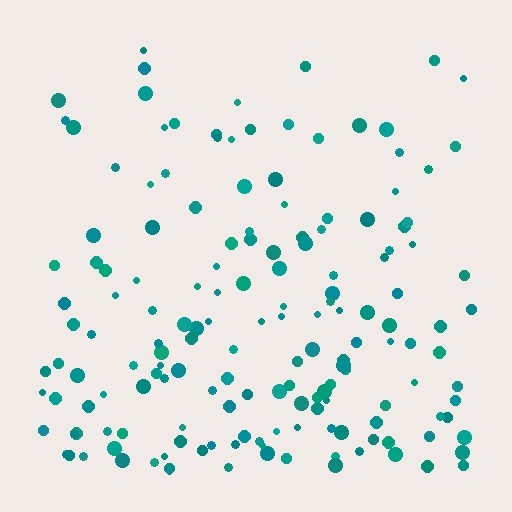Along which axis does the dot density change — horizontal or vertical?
Vertical.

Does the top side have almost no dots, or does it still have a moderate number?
Still a moderate number, just noticeably fewer than the bottom.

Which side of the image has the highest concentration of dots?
The bottom.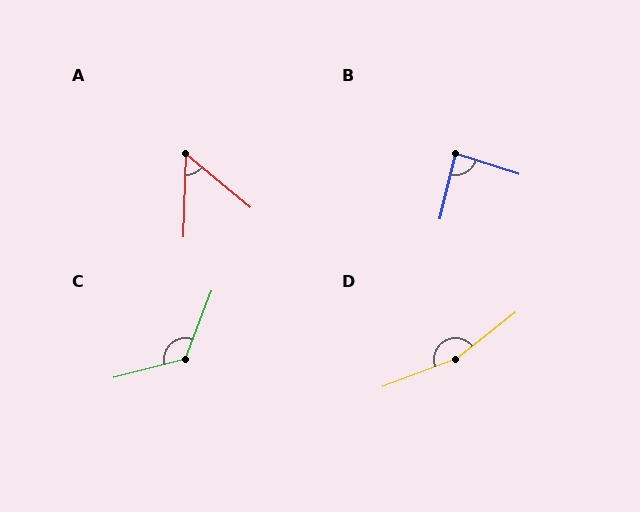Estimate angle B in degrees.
Approximately 85 degrees.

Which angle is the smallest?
A, at approximately 52 degrees.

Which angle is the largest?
D, at approximately 163 degrees.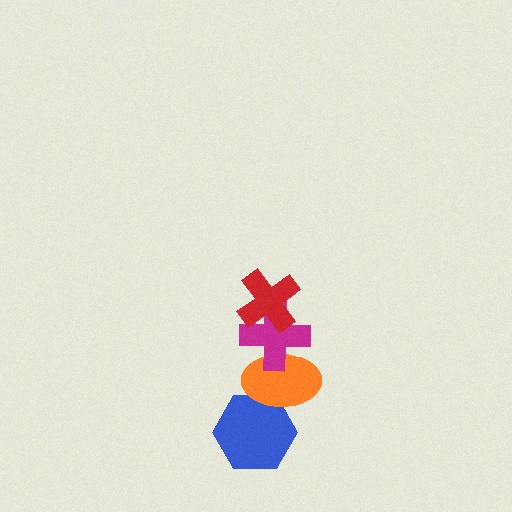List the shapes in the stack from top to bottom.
From top to bottom: the red cross, the magenta cross, the orange ellipse, the blue hexagon.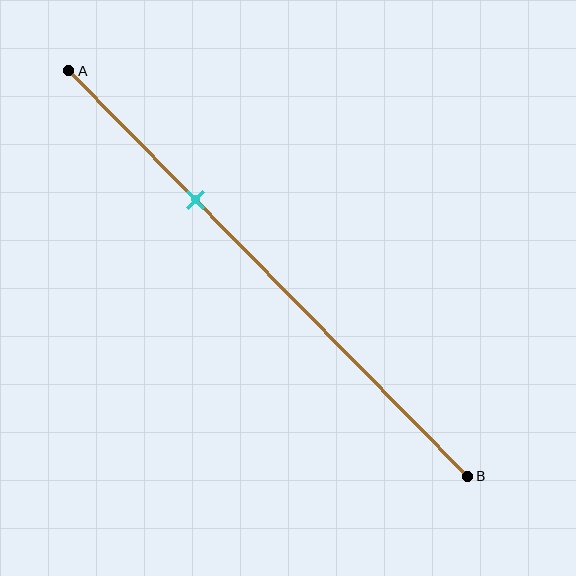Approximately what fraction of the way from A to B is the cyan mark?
The cyan mark is approximately 30% of the way from A to B.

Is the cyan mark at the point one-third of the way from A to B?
Yes, the mark is approximately at the one-third point.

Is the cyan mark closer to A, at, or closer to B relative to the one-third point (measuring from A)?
The cyan mark is approximately at the one-third point of segment AB.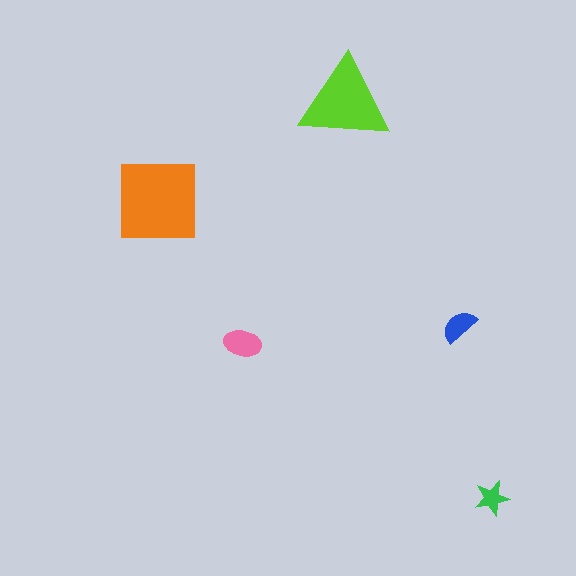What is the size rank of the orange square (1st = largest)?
1st.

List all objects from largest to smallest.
The orange square, the lime triangle, the pink ellipse, the blue semicircle, the green star.